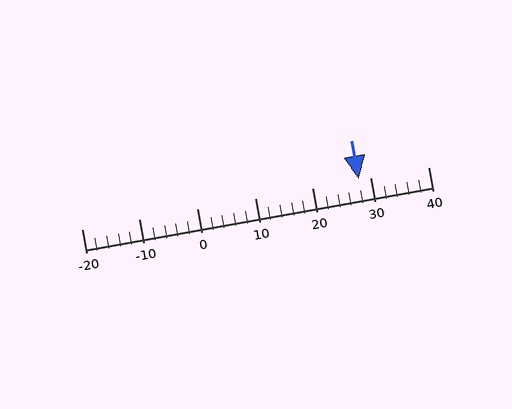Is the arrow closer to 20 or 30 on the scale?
The arrow is closer to 30.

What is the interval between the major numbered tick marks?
The major tick marks are spaced 10 units apart.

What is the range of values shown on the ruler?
The ruler shows values from -20 to 40.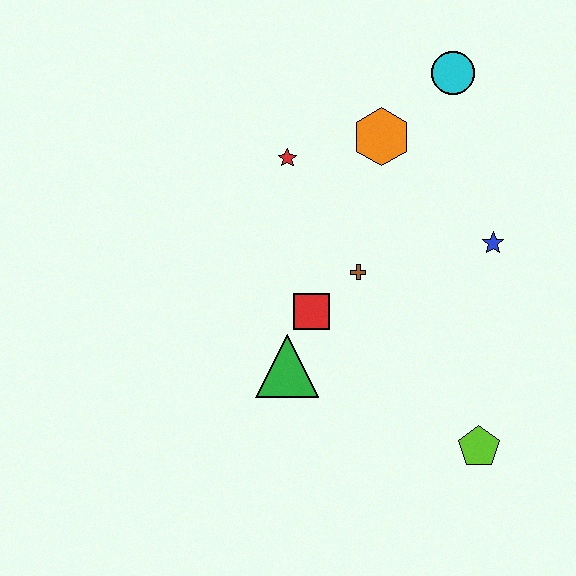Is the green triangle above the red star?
No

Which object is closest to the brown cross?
The red square is closest to the brown cross.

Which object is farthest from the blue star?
The green triangle is farthest from the blue star.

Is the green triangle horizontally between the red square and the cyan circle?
No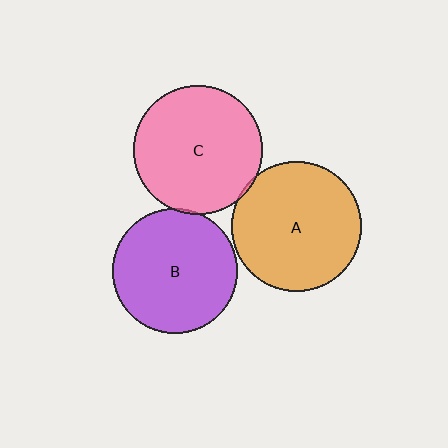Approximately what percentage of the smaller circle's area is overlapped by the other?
Approximately 5%.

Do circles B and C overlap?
Yes.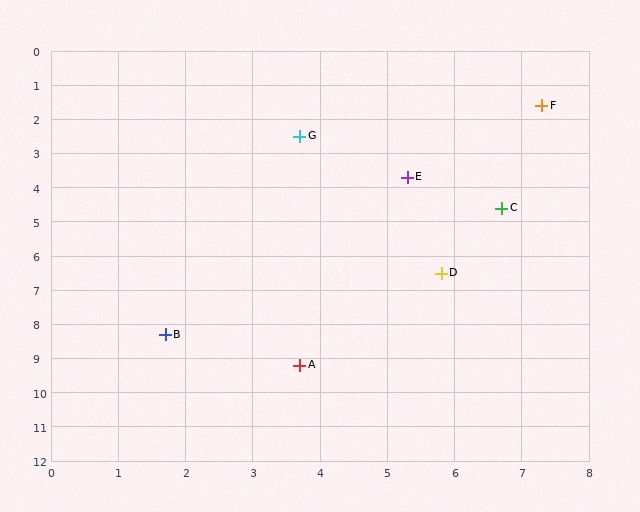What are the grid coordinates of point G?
Point G is at approximately (3.7, 2.5).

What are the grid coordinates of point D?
Point D is at approximately (5.8, 6.5).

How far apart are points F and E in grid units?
Points F and E are about 2.9 grid units apart.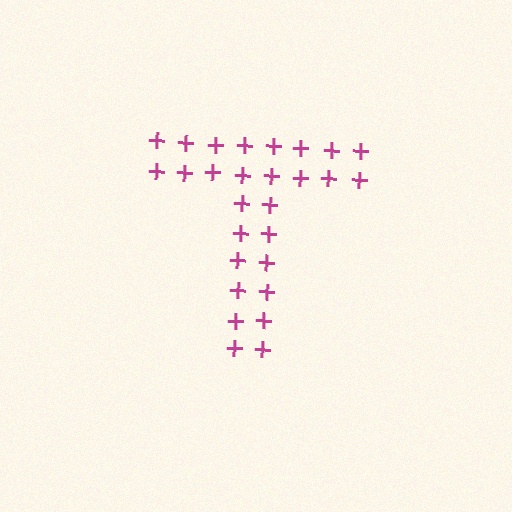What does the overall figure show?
The overall figure shows the letter T.